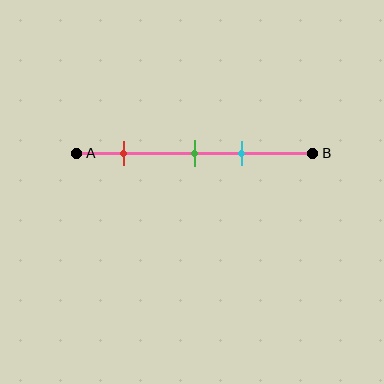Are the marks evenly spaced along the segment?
No, the marks are not evenly spaced.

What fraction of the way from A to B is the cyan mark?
The cyan mark is approximately 70% (0.7) of the way from A to B.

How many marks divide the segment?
There are 3 marks dividing the segment.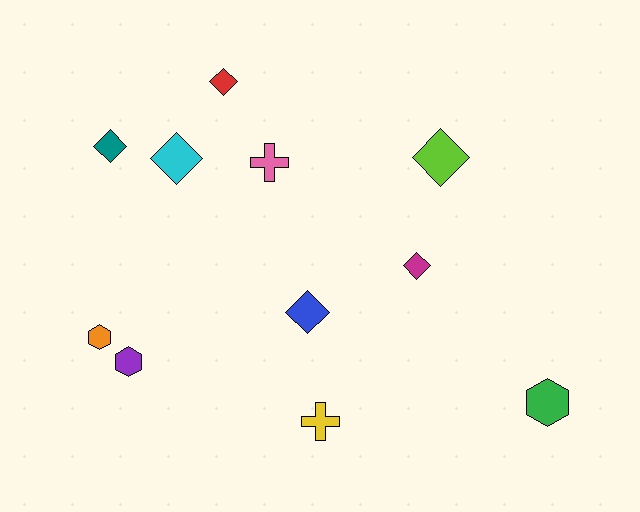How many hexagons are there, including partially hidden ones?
There are 3 hexagons.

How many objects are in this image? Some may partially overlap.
There are 11 objects.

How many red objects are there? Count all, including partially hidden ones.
There is 1 red object.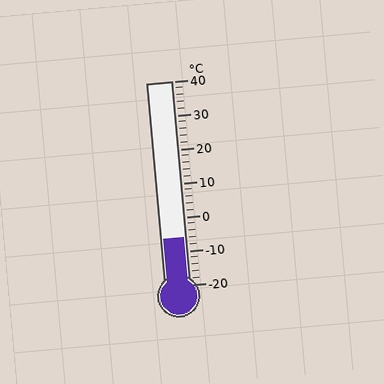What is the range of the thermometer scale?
The thermometer scale ranges from -20°C to 40°C.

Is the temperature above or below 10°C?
The temperature is below 10°C.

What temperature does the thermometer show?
The thermometer shows approximately -6°C.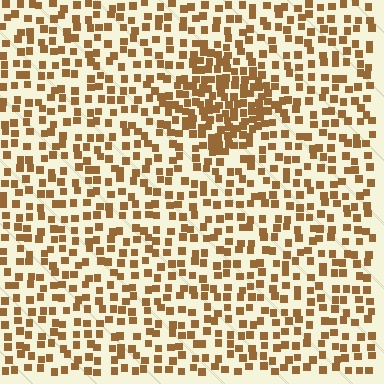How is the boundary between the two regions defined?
The boundary is defined by a change in element density (approximately 2.0x ratio). All elements are the same color, size, and shape.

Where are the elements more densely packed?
The elements are more densely packed inside the diamond boundary.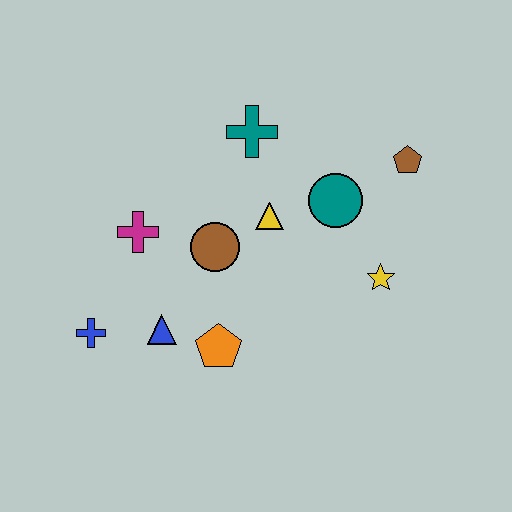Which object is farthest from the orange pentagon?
The brown pentagon is farthest from the orange pentagon.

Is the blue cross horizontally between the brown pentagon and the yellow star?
No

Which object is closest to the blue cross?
The blue triangle is closest to the blue cross.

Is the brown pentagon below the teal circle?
No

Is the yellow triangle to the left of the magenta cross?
No